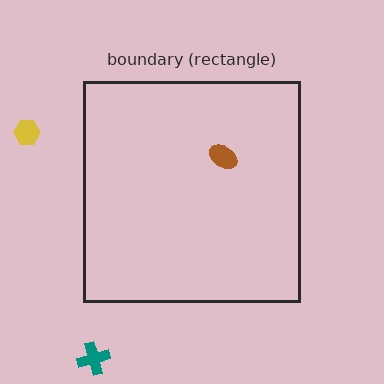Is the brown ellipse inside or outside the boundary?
Inside.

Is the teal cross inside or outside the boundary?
Outside.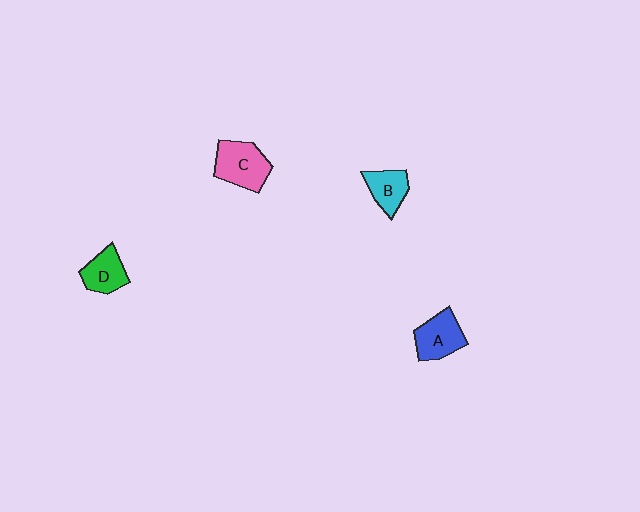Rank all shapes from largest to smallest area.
From largest to smallest: C (pink), A (blue), D (green), B (cyan).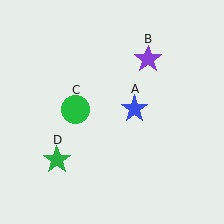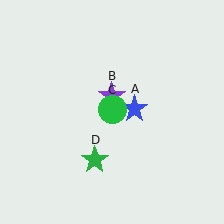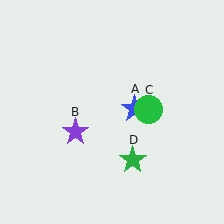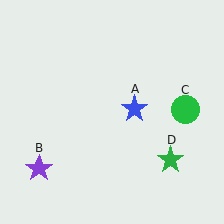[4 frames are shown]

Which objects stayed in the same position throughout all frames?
Blue star (object A) remained stationary.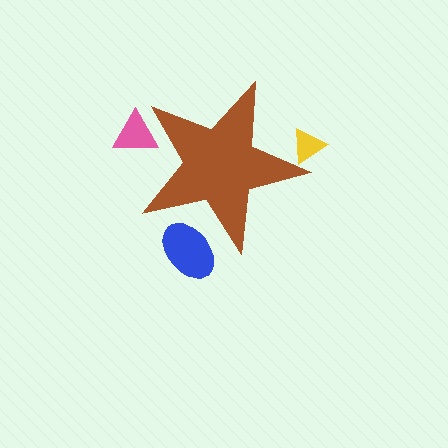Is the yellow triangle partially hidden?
Yes, the yellow triangle is partially hidden behind the brown star.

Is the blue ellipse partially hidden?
Yes, the blue ellipse is partially hidden behind the brown star.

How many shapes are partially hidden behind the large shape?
3 shapes are partially hidden.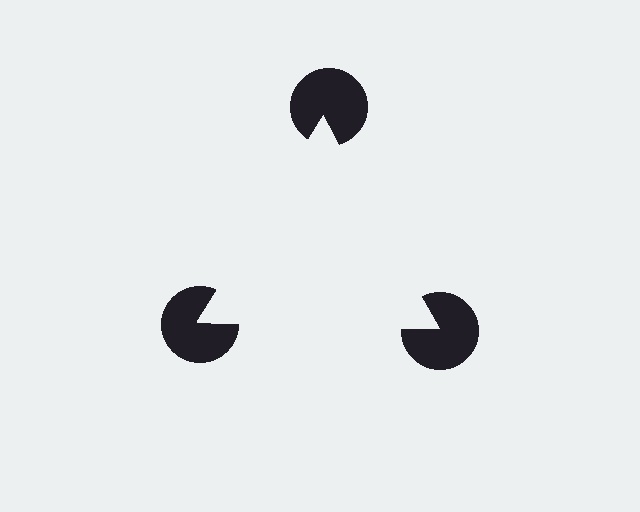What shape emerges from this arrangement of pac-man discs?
An illusory triangle — its edges are inferred from the aligned wedge cuts in the pac-man discs, not physically drawn.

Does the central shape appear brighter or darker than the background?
It typically appears slightly brighter than the background, even though no actual brightness change is drawn.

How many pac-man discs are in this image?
There are 3 — one at each vertex of the illusory triangle.